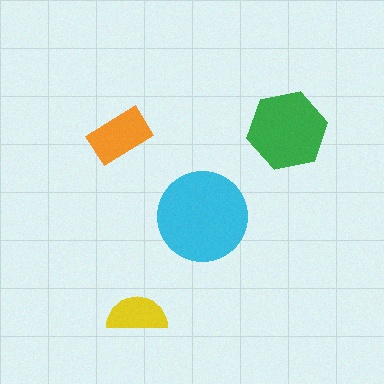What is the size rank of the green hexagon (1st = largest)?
2nd.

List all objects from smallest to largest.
The yellow semicircle, the orange rectangle, the green hexagon, the cyan circle.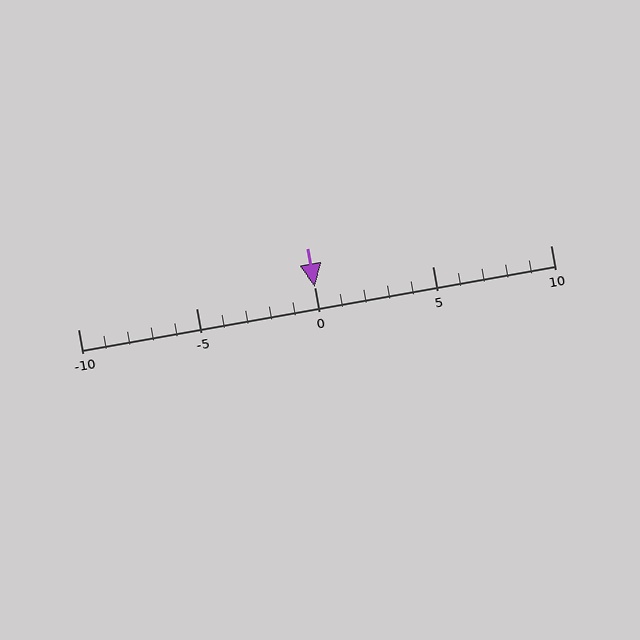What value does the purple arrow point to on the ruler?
The purple arrow points to approximately 0.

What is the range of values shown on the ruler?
The ruler shows values from -10 to 10.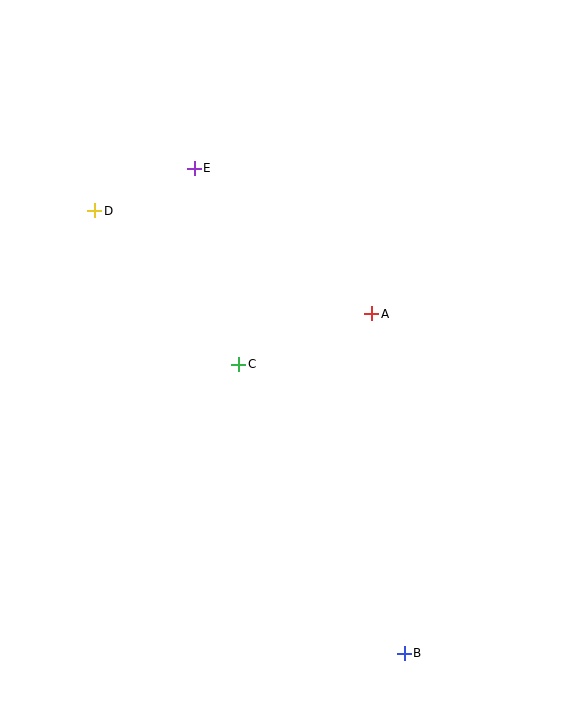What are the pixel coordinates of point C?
Point C is at (239, 364).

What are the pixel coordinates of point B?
Point B is at (404, 653).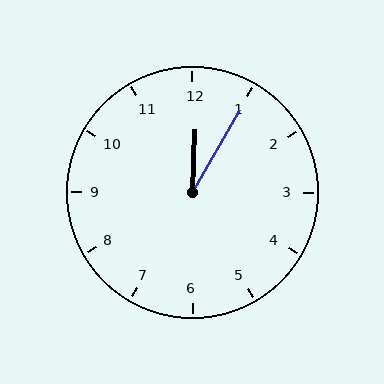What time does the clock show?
12:05.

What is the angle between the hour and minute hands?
Approximately 28 degrees.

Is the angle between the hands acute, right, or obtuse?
It is acute.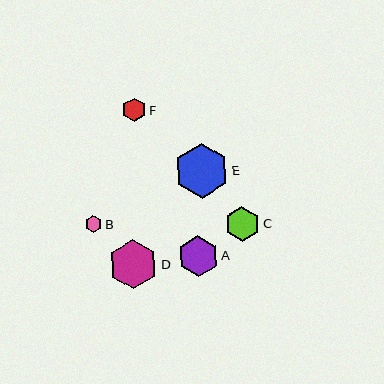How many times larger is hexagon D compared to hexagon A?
Hexagon D is approximately 1.2 times the size of hexagon A.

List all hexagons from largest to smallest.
From largest to smallest: E, D, A, C, F, B.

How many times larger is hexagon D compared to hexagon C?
Hexagon D is approximately 1.4 times the size of hexagon C.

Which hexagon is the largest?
Hexagon E is the largest with a size of approximately 54 pixels.